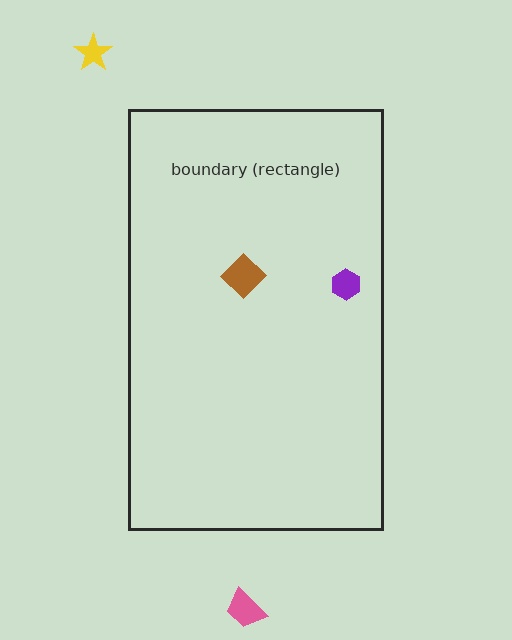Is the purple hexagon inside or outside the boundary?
Inside.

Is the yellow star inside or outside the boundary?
Outside.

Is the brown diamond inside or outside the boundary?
Inside.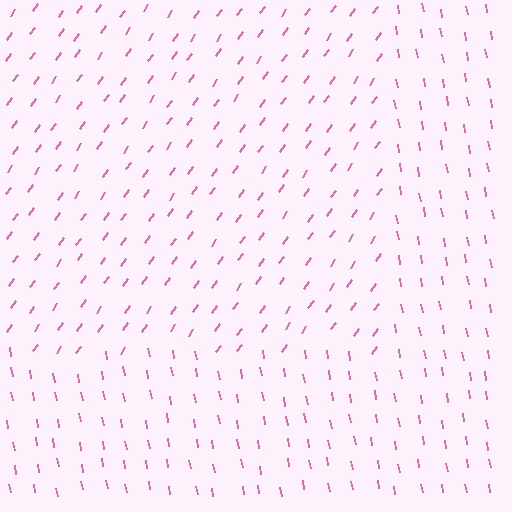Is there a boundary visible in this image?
Yes, there is a texture boundary formed by a change in line orientation.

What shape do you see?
I see a rectangle.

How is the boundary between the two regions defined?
The boundary is defined purely by a change in line orientation (approximately 45 degrees difference). All lines are the same color and thickness.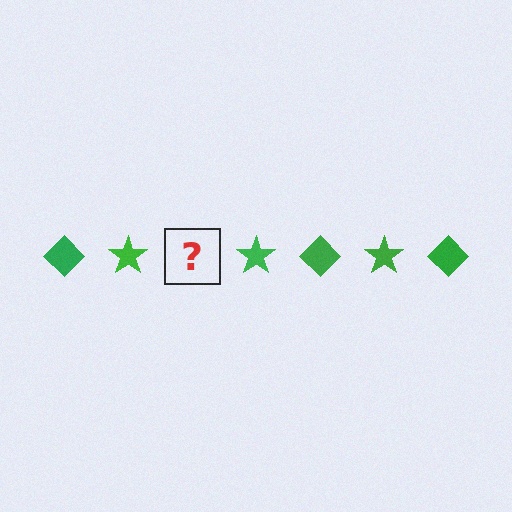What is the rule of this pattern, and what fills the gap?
The rule is that the pattern cycles through diamond, star shapes in green. The gap should be filled with a green diamond.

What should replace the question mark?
The question mark should be replaced with a green diamond.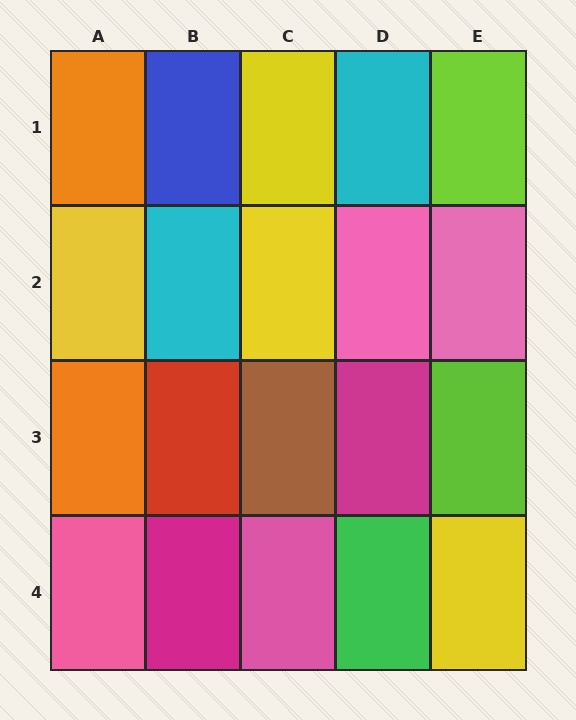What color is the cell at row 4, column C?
Pink.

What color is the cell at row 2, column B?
Cyan.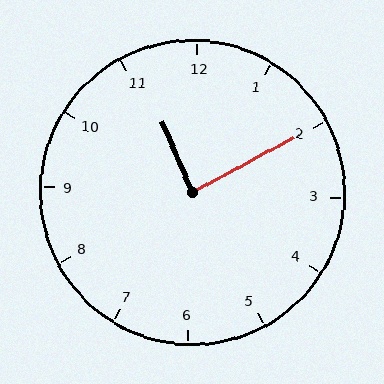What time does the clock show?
11:10.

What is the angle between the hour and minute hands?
Approximately 85 degrees.